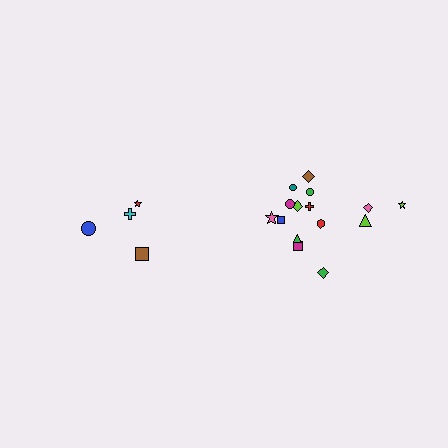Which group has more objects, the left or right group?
The right group.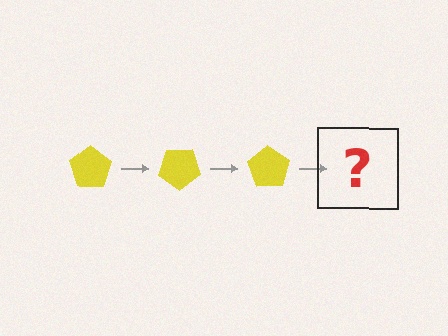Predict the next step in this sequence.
The next step is a yellow pentagon rotated 105 degrees.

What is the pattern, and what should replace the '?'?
The pattern is that the pentagon rotates 35 degrees each step. The '?' should be a yellow pentagon rotated 105 degrees.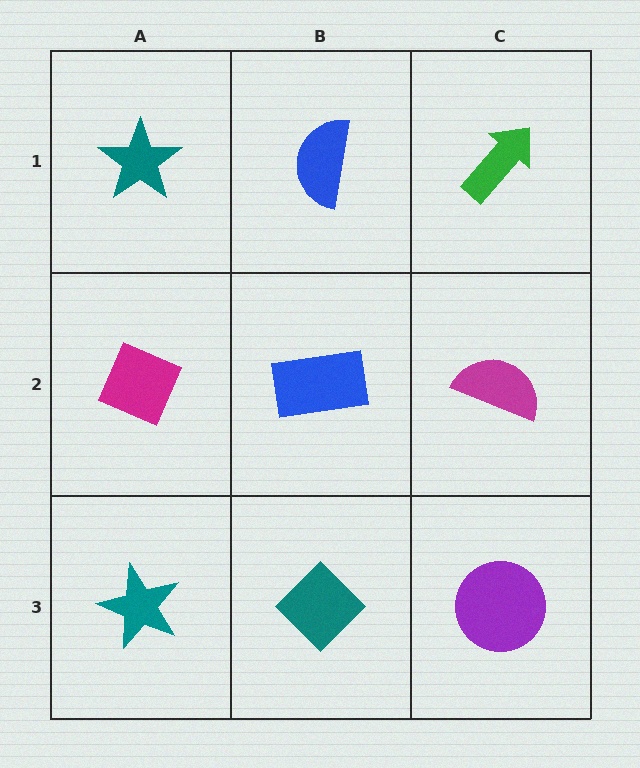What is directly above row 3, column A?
A magenta diamond.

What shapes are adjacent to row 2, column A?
A teal star (row 1, column A), a teal star (row 3, column A), a blue rectangle (row 2, column B).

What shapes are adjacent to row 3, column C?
A magenta semicircle (row 2, column C), a teal diamond (row 3, column B).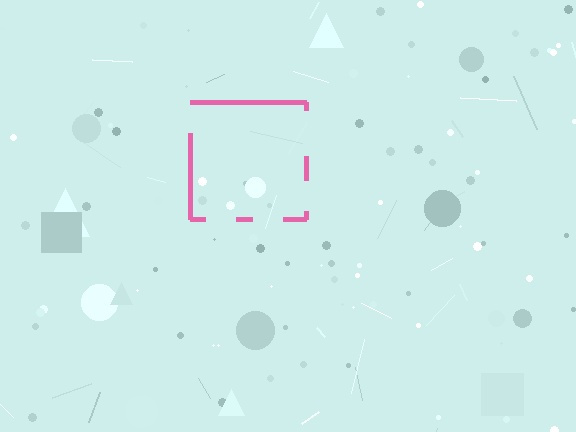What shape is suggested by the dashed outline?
The dashed outline suggests a square.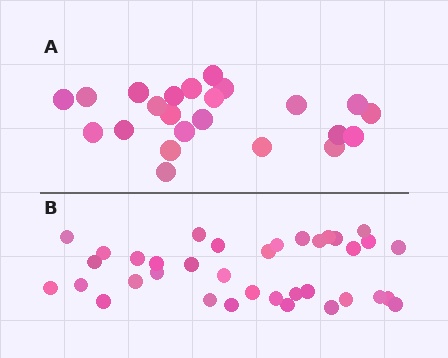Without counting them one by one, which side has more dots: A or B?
Region B (the bottom region) has more dots.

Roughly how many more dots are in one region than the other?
Region B has approximately 15 more dots than region A.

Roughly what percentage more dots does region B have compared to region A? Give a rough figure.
About 55% more.